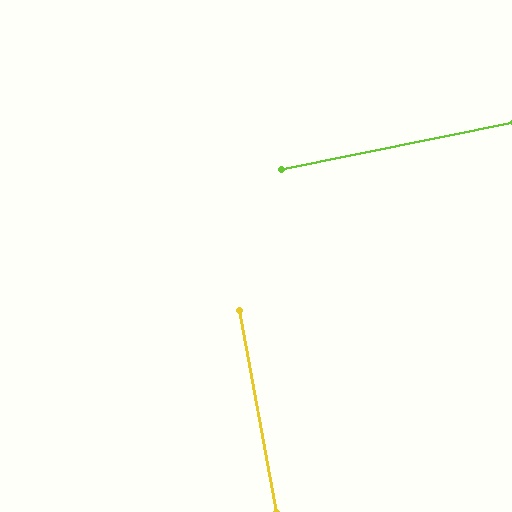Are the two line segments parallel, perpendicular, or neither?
Perpendicular — they meet at approximately 89°.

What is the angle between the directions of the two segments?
Approximately 89 degrees.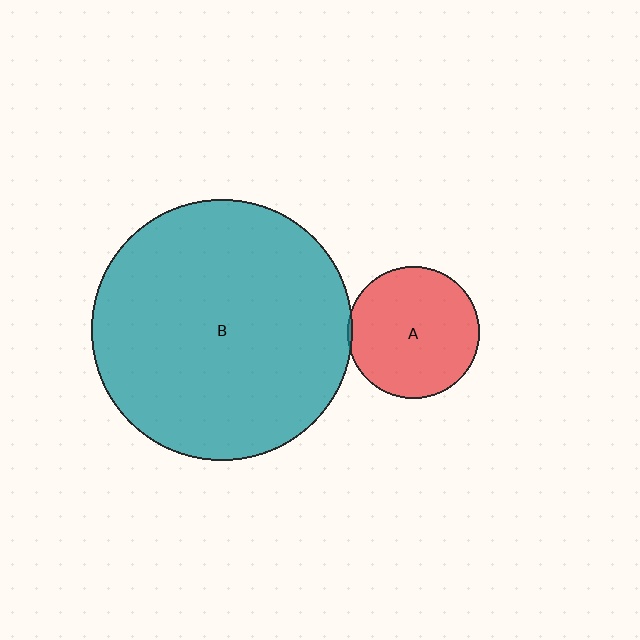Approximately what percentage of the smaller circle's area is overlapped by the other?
Approximately 5%.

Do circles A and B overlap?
Yes.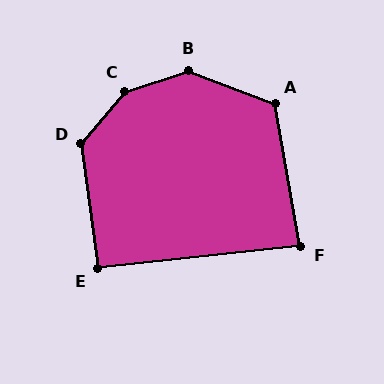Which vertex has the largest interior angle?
C, at approximately 148 degrees.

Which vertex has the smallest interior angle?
F, at approximately 86 degrees.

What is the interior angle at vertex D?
Approximately 133 degrees (obtuse).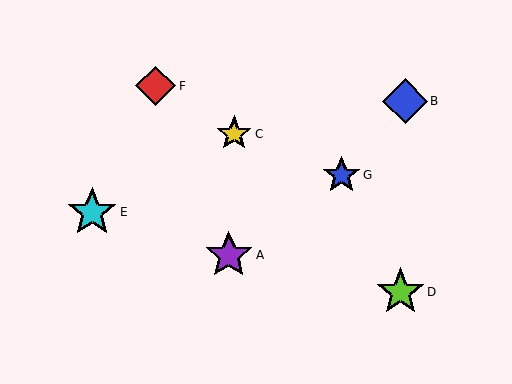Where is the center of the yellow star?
The center of the yellow star is at (234, 134).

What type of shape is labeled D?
Shape D is a lime star.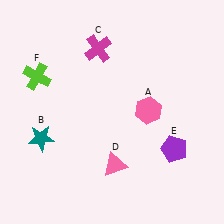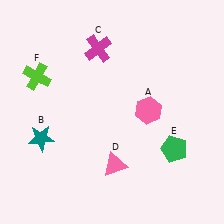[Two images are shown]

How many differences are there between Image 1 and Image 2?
There is 1 difference between the two images.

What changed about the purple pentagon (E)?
In Image 1, E is purple. In Image 2, it changed to green.